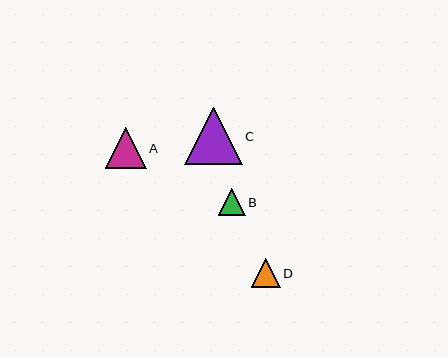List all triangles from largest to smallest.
From largest to smallest: C, A, D, B.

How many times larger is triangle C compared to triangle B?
Triangle C is approximately 2.1 times the size of triangle B.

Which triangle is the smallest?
Triangle B is the smallest with a size of approximately 27 pixels.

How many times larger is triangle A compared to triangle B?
Triangle A is approximately 1.5 times the size of triangle B.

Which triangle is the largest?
Triangle C is the largest with a size of approximately 58 pixels.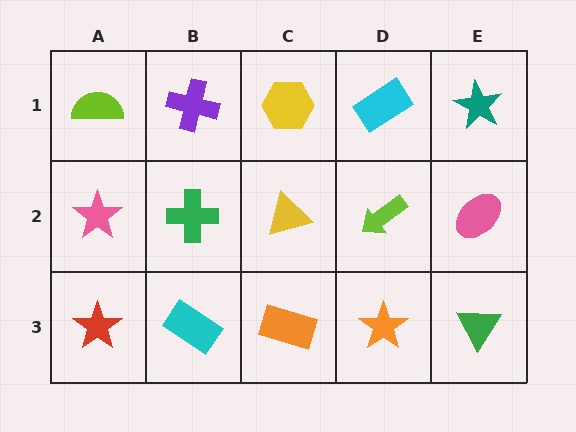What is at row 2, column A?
A pink star.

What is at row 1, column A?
A lime semicircle.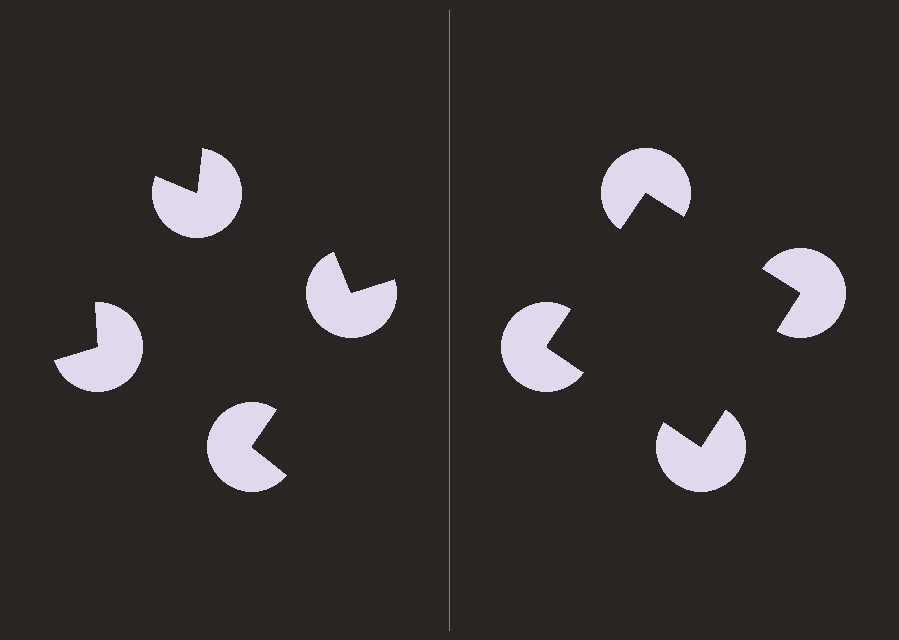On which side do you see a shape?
An illusory square appears on the right side. On the left side the wedge cuts are rotated, so no coherent shape forms.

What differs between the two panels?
The pac-man discs are positioned identically on both sides; only the wedge orientations differ. On the right they align to a square; on the left they are misaligned.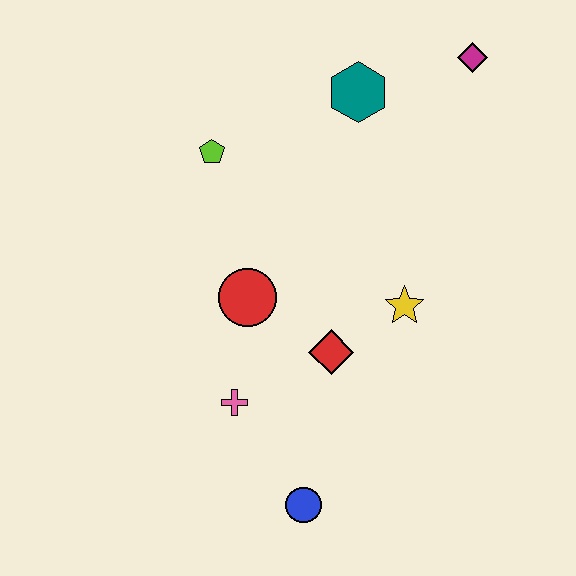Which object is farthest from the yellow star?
The magenta diamond is farthest from the yellow star.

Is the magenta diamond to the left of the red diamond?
No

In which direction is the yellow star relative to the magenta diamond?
The yellow star is below the magenta diamond.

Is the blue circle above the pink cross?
No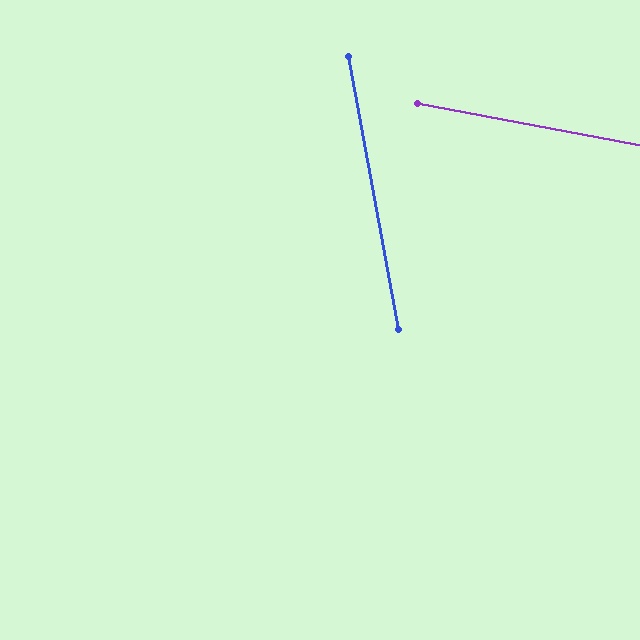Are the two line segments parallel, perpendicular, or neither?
Neither parallel nor perpendicular — they differ by about 69°.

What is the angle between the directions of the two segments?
Approximately 69 degrees.